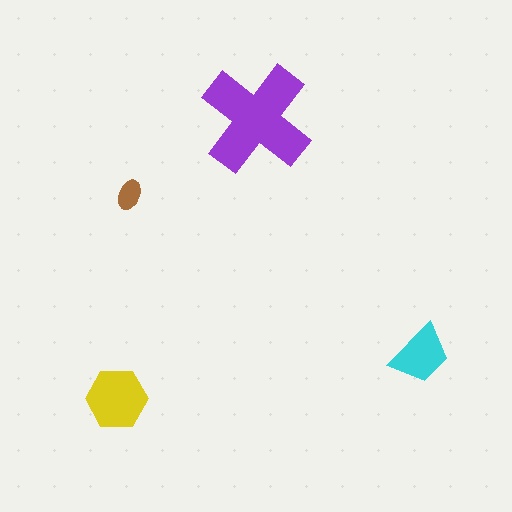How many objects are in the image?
There are 4 objects in the image.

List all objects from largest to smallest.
The purple cross, the yellow hexagon, the cyan trapezoid, the brown ellipse.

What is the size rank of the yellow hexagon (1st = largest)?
2nd.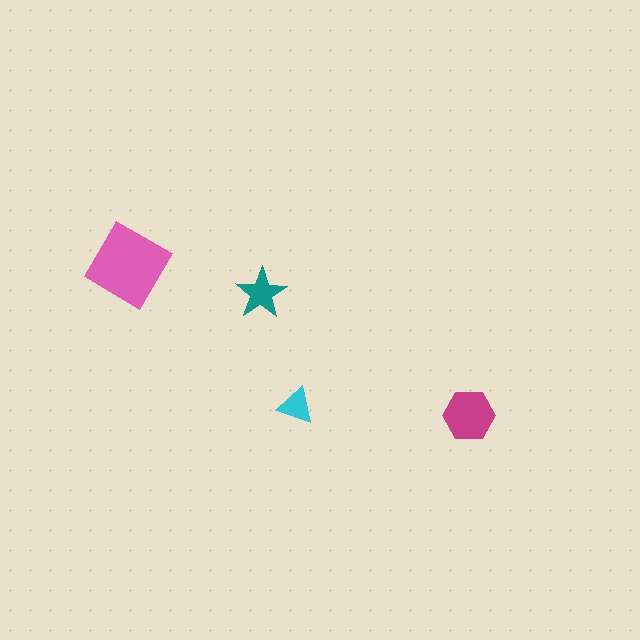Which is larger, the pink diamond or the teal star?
The pink diamond.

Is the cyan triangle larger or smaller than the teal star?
Smaller.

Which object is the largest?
The pink diamond.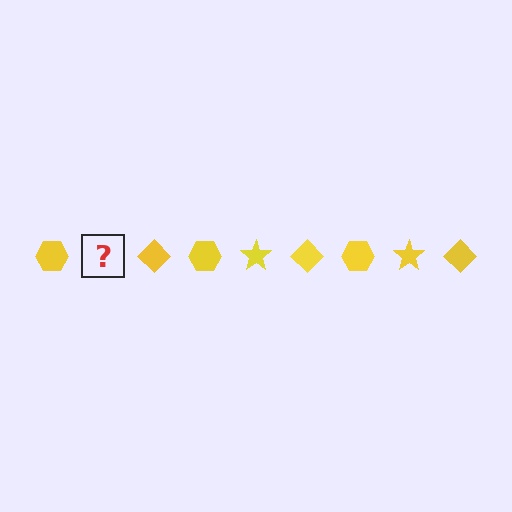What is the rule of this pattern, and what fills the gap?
The rule is that the pattern cycles through hexagon, star, diamond shapes in yellow. The gap should be filled with a yellow star.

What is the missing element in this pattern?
The missing element is a yellow star.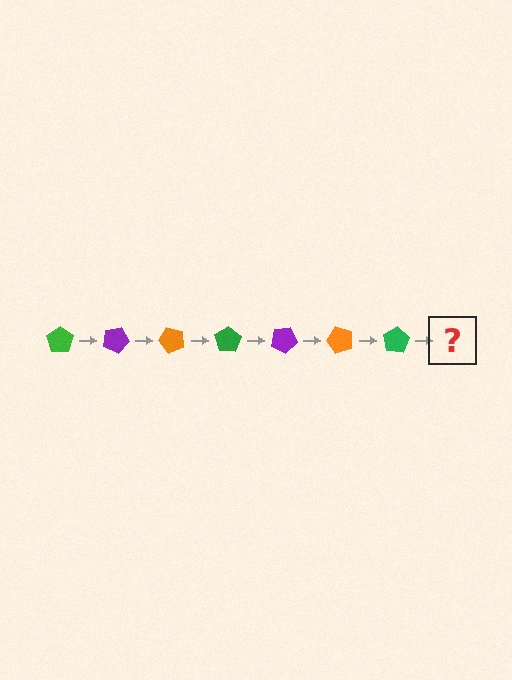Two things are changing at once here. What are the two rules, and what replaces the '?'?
The two rules are that it rotates 25 degrees each step and the color cycles through green, purple, and orange. The '?' should be a purple pentagon, rotated 175 degrees from the start.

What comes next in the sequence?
The next element should be a purple pentagon, rotated 175 degrees from the start.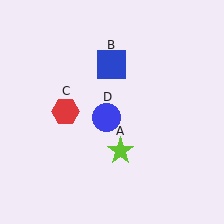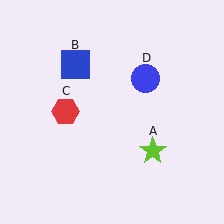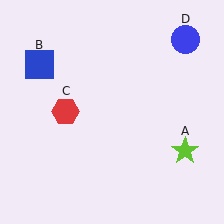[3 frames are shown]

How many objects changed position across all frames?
3 objects changed position: lime star (object A), blue square (object B), blue circle (object D).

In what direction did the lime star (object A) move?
The lime star (object A) moved right.